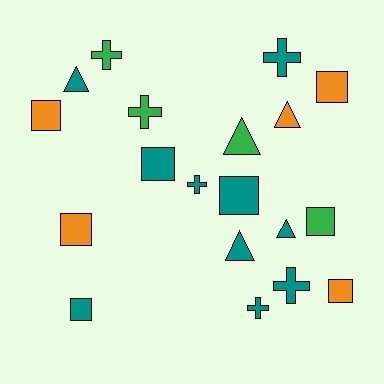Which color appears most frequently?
Teal, with 10 objects.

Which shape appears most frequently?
Square, with 8 objects.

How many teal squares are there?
There are 3 teal squares.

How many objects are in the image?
There are 19 objects.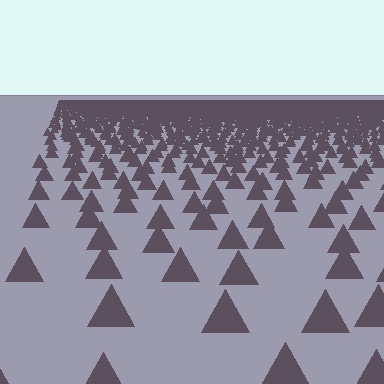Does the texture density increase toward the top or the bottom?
Density increases toward the top.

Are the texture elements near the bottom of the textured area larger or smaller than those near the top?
Larger. Near the bottom, elements are closer to the viewer and appear at a bigger on-screen size.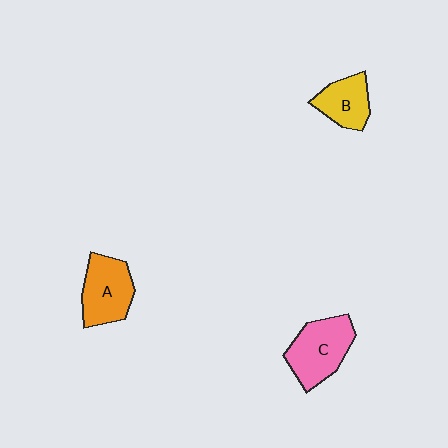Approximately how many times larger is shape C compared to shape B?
Approximately 1.5 times.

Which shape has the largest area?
Shape C (pink).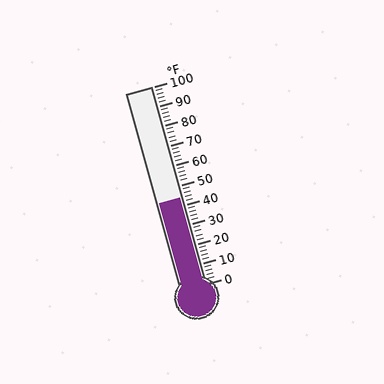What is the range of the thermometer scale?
The thermometer scale ranges from 0°F to 100°F.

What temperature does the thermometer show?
The thermometer shows approximately 44°F.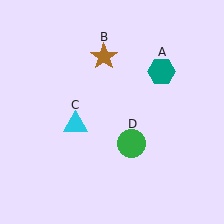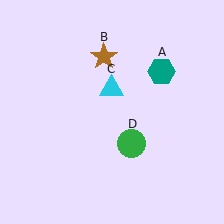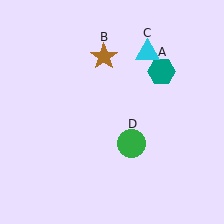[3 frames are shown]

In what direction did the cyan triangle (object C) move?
The cyan triangle (object C) moved up and to the right.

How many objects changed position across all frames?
1 object changed position: cyan triangle (object C).